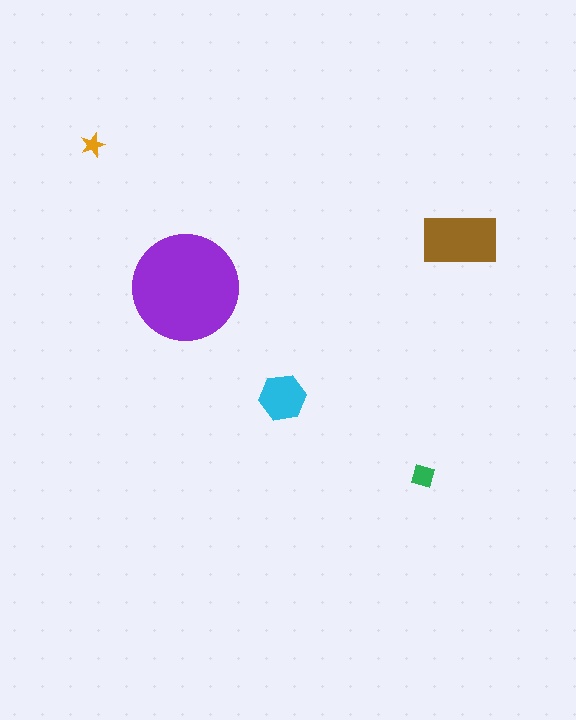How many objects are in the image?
There are 5 objects in the image.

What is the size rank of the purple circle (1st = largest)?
1st.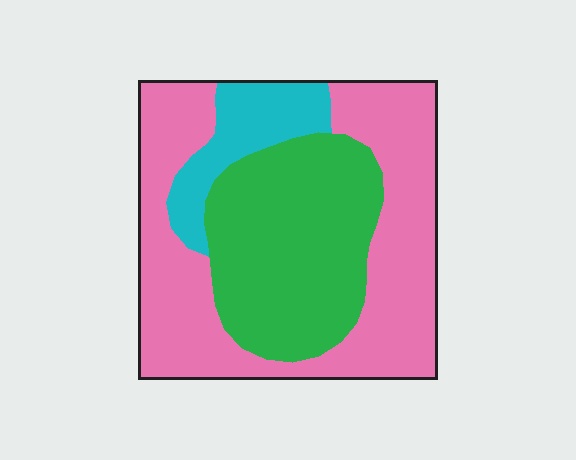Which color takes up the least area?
Cyan, at roughly 15%.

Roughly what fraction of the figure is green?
Green covers about 35% of the figure.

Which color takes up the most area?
Pink, at roughly 50%.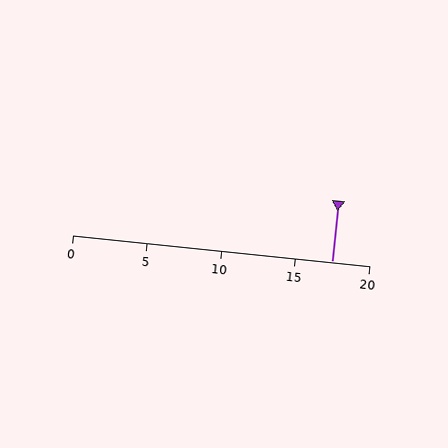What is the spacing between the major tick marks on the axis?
The major ticks are spaced 5 apart.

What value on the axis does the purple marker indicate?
The marker indicates approximately 17.5.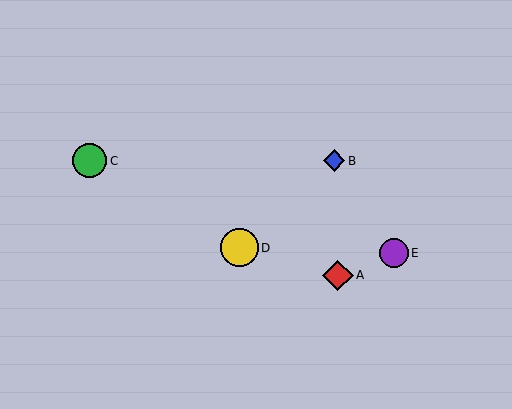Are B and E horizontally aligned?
No, B is at y≈161 and E is at y≈253.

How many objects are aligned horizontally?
2 objects (B, C) are aligned horizontally.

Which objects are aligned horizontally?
Objects B, C are aligned horizontally.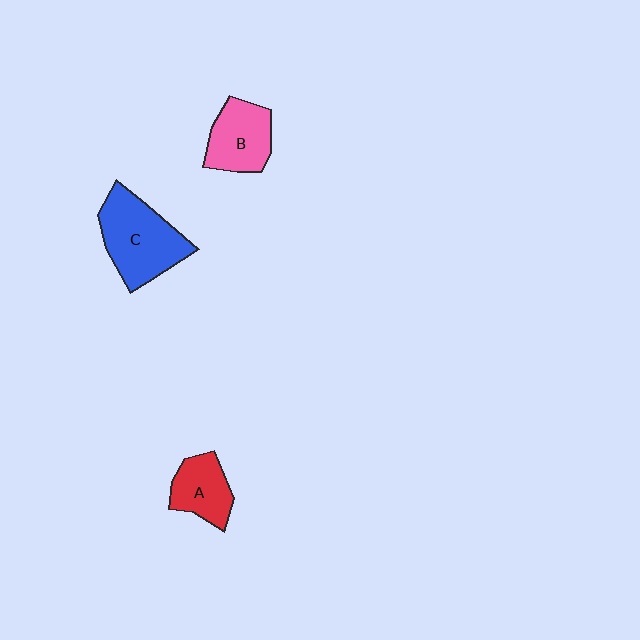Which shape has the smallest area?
Shape A (red).